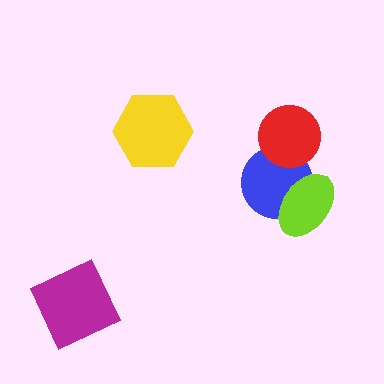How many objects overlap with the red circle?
1 object overlaps with the red circle.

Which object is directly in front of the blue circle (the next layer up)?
The lime ellipse is directly in front of the blue circle.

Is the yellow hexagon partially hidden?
No, no other shape covers it.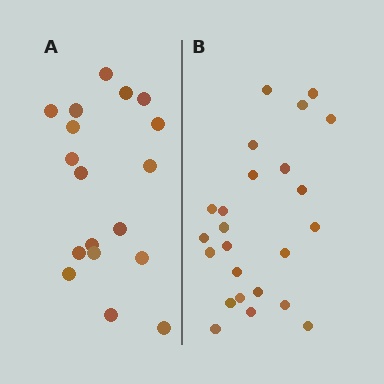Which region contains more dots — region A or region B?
Region B (the right region) has more dots.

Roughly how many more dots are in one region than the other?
Region B has about 6 more dots than region A.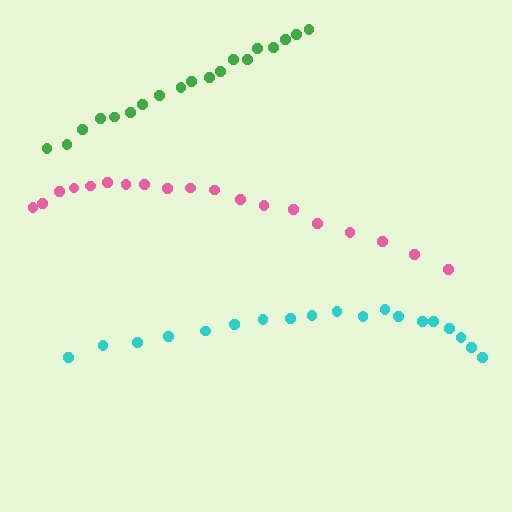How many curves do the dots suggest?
There are 3 distinct paths.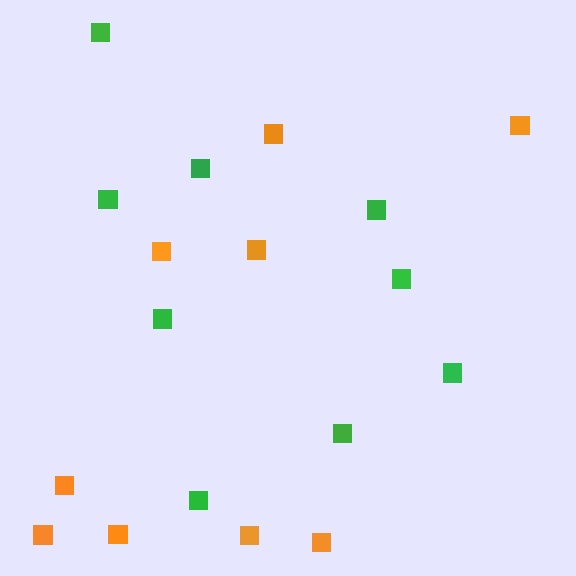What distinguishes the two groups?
There are 2 groups: one group of orange squares (9) and one group of green squares (9).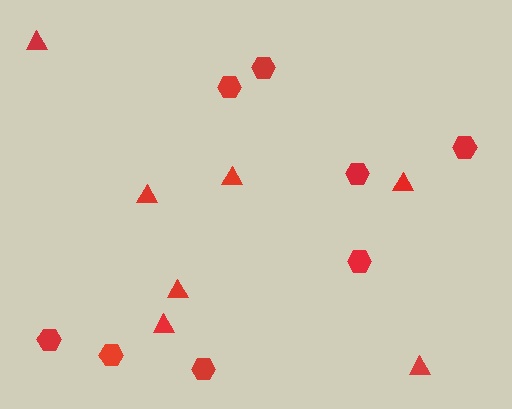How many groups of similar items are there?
There are 2 groups: one group of hexagons (8) and one group of triangles (7).